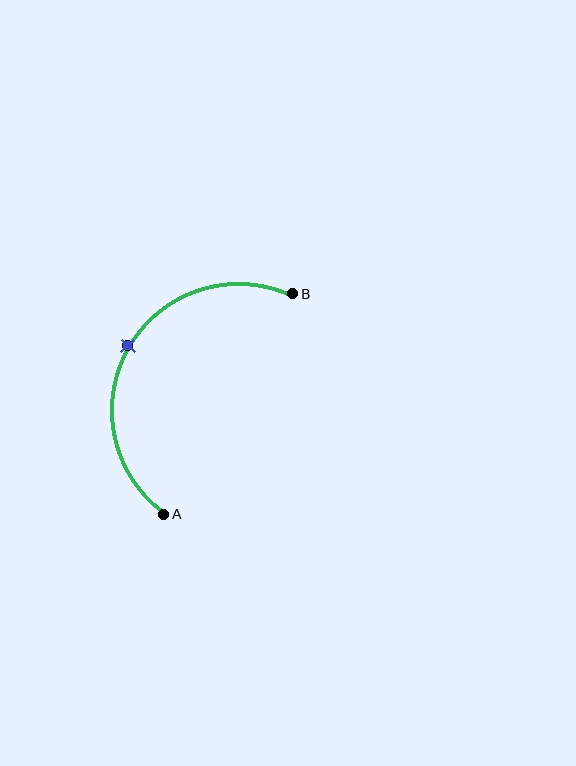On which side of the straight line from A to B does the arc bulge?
The arc bulges to the left of the straight line connecting A and B.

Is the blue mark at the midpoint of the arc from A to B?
Yes. The blue mark lies on the arc at equal arc-length from both A and B — it is the arc midpoint.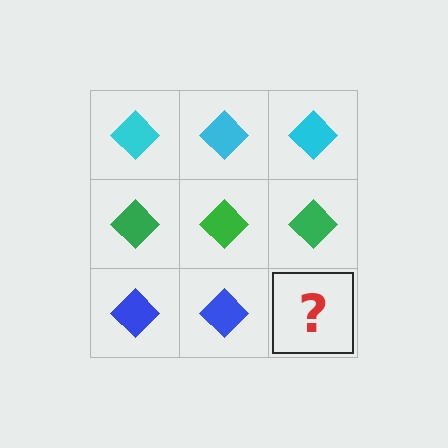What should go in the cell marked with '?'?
The missing cell should contain a blue diamond.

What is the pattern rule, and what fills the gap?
The rule is that each row has a consistent color. The gap should be filled with a blue diamond.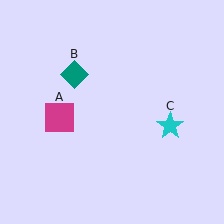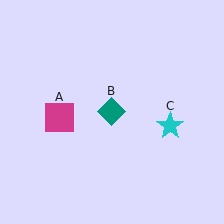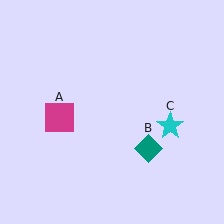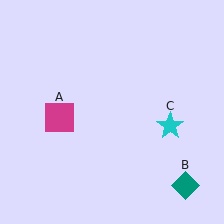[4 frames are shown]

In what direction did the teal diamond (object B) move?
The teal diamond (object B) moved down and to the right.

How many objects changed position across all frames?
1 object changed position: teal diamond (object B).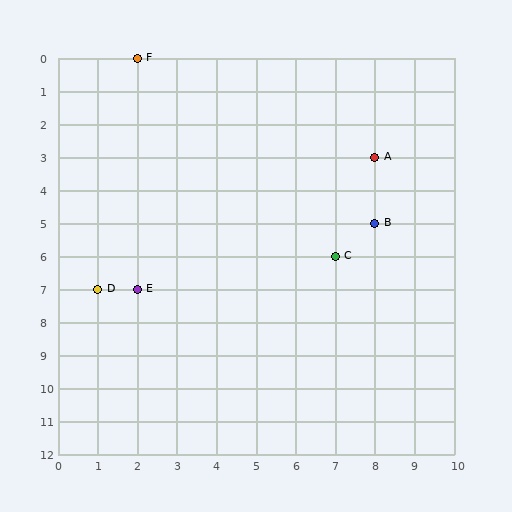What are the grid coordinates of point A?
Point A is at grid coordinates (8, 3).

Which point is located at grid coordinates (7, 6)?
Point C is at (7, 6).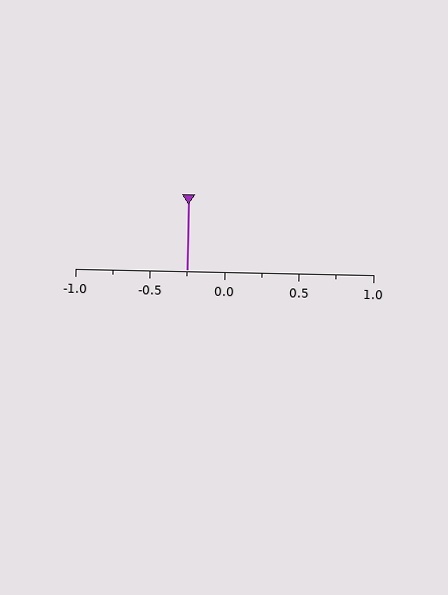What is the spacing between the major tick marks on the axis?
The major ticks are spaced 0.5 apart.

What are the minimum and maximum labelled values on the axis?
The axis runs from -1.0 to 1.0.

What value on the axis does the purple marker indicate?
The marker indicates approximately -0.25.